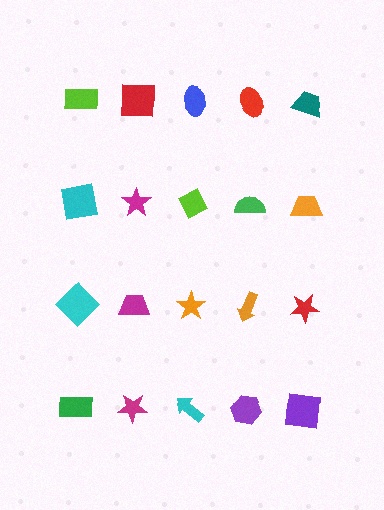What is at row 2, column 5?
An orange trapezoid.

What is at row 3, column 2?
A magenta trapezoid.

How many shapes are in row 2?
5 shapes.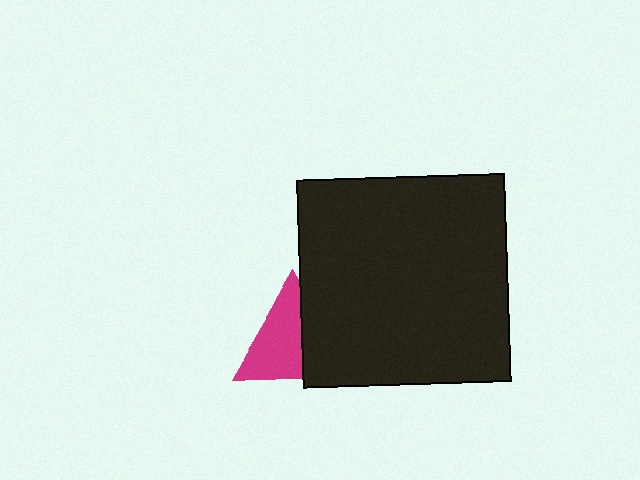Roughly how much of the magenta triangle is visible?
About half of it is visible (roughly 59%).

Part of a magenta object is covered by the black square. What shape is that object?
It is a triangle.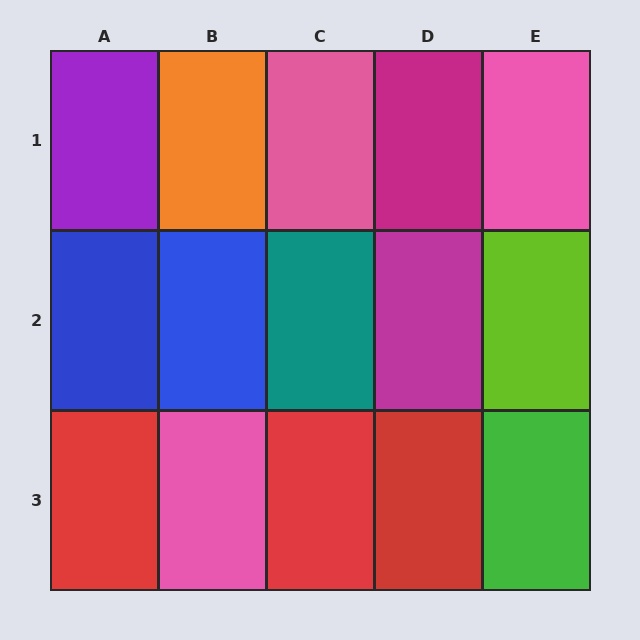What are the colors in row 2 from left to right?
Blue, blue, teal, magenta, lime.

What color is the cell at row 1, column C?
Pink.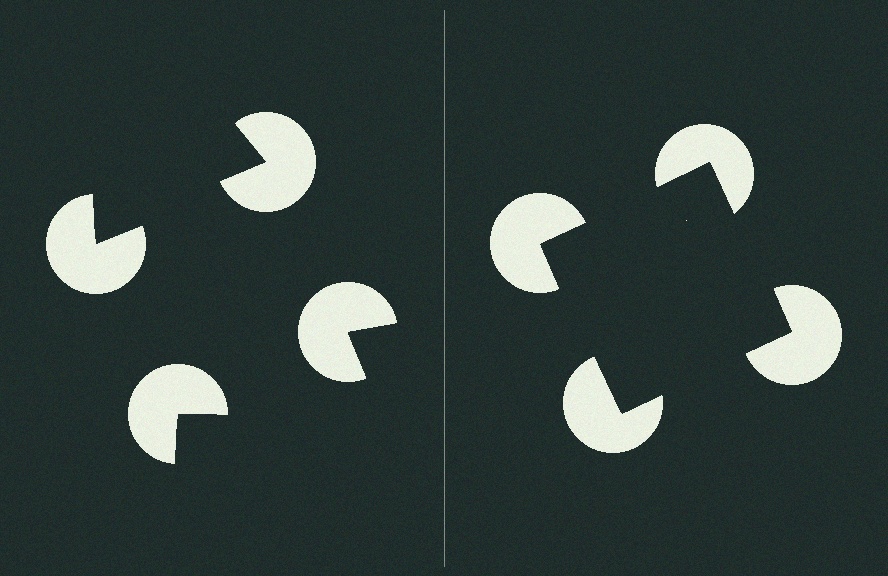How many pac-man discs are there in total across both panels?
8 — 4 on each side.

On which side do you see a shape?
An illusory square appears on the right side. On the left side the wedge cuts are rotated, so no coherent shape forms.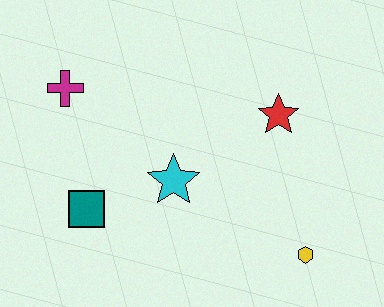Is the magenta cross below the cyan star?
No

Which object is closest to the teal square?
The cyan star is closest to the teal square.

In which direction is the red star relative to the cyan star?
The red star is to the right of the cyan star.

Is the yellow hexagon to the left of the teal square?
No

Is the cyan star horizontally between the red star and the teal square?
Yes